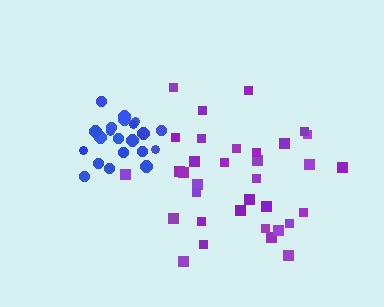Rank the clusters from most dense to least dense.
blue, purple.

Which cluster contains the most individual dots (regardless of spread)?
Purple (34).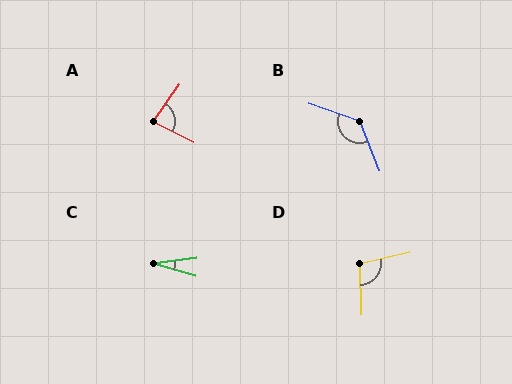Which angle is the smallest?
C, at approximately 24 degrees.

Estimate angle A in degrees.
Approximately 82 degrees.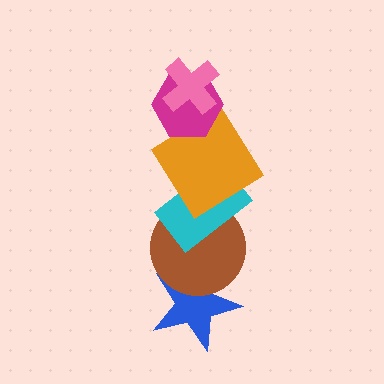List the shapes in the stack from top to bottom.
From top to bottom: the pink cross, the magenta hexagon, the orange diamond, the cyan rectangle, the brown circle, the blue star.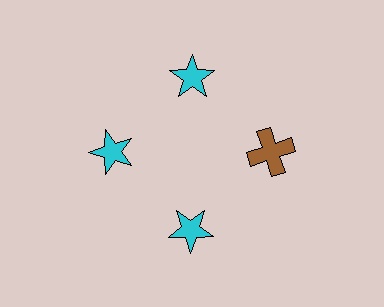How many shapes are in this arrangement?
There are 4 shapes arranged in a ring pattern.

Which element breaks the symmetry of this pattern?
The brown cross at roughly the 3 o'clock position breaks the symmetry. All other shapes are cyan stars.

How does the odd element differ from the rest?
It differs in both color (brown instead of cyan) and shape (cross instead of star).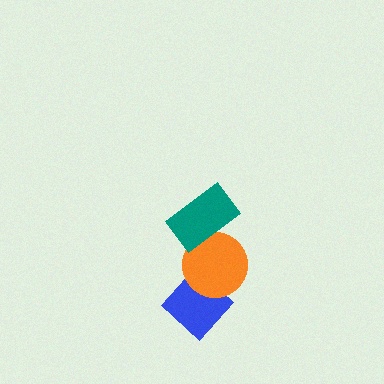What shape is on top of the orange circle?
The teal rectangle is on top of the orange circle.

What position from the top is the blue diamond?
The blue diamond is 3rd from the top.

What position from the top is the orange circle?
The orange circle is 2nd from the top.